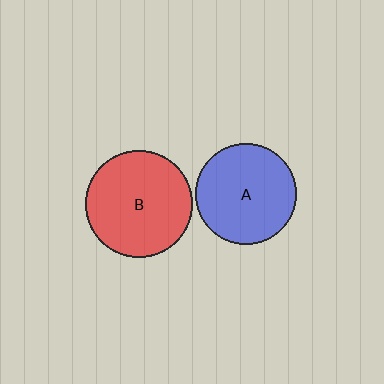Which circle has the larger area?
Circle B (red).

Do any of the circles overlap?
No, none of the circles overlap.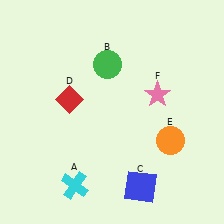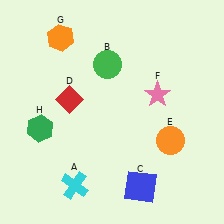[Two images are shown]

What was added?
An orange hexagon (G), a green hexagon (H) were added in Image 2.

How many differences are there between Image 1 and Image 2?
There are 2 differences between the two images.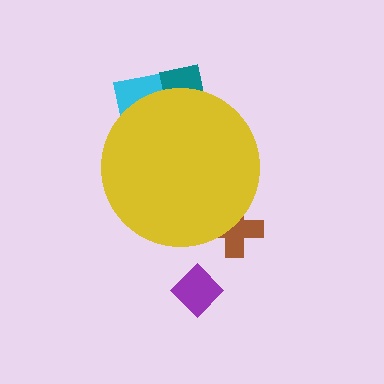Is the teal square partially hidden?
Yes, the teal square is partially hidden behind the yellow circle.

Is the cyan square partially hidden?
Yes, the cyan square is partially hidden behind the yellow circle.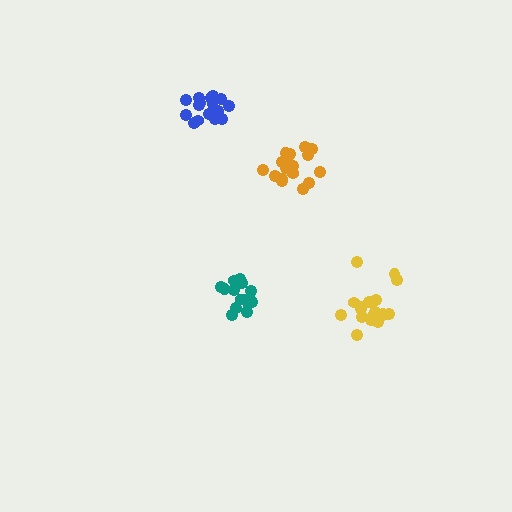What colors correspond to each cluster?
The clusters are colored: orange, teal, blue, yellow.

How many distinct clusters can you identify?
There are 4 distinct clusters.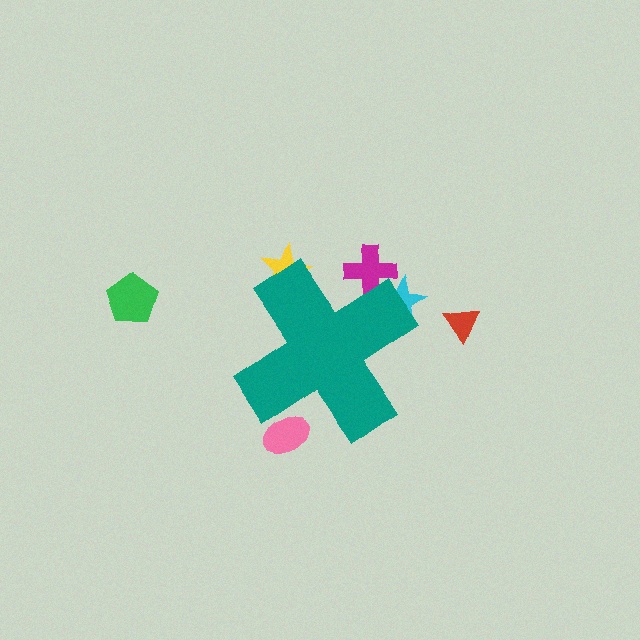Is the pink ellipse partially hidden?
Yes, the pink ellipse is partially hidden behind the teal cross.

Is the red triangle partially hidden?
No, the red triangle is fully visible.